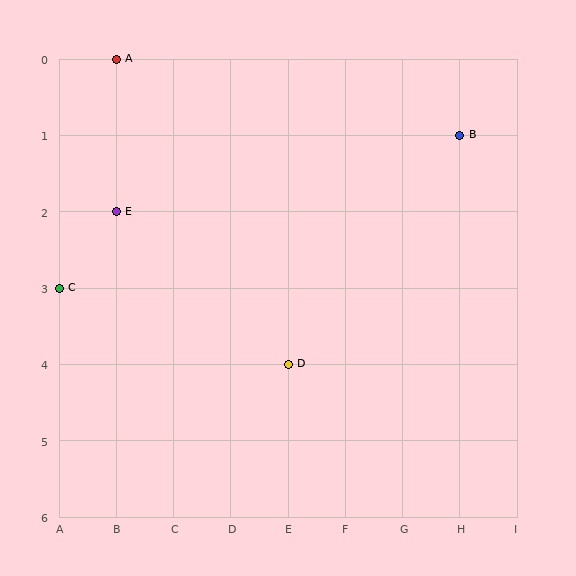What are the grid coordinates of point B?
Point B is at grid coordinates (H, 1).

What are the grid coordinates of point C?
Point C is at grid coordinates (A, 3).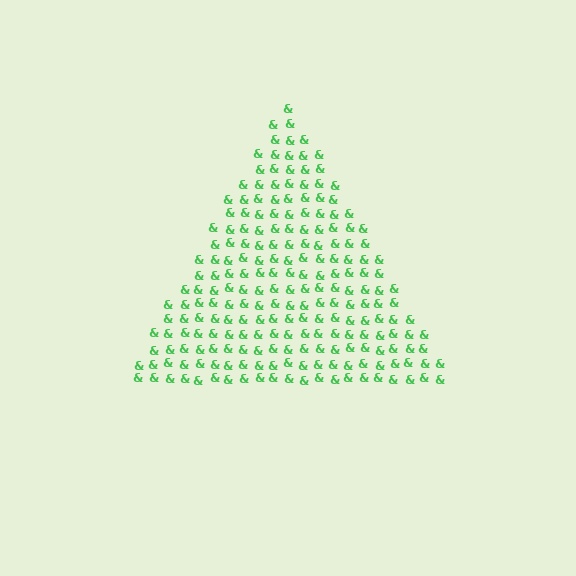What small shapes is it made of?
It is made of small ampersands.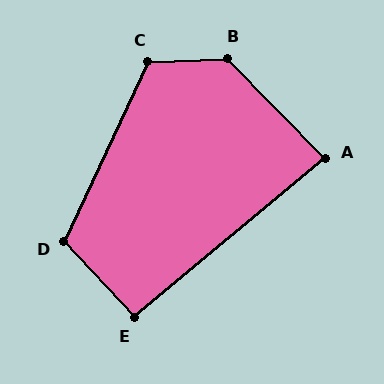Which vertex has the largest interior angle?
B, at approximately 133 degrees.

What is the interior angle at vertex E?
Approximately 93 degrees (approximately right).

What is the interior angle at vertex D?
Approximately 112 degrees (obtuse).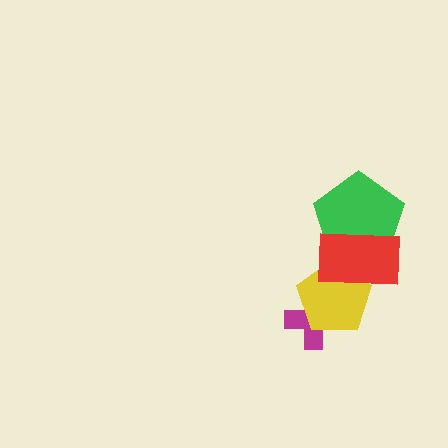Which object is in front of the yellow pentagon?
The red rectangle is in front of the yellow pentagon.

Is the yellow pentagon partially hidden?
Yes, it is partially covered by another shape.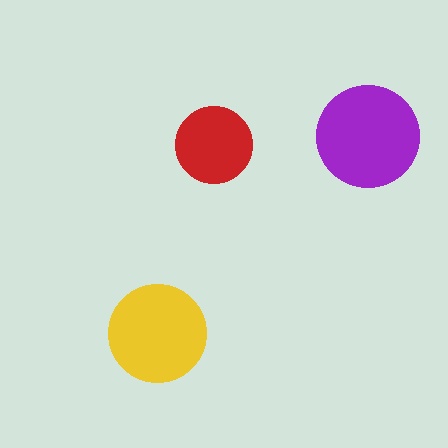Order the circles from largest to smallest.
the purple one, the yellow one, the red one.